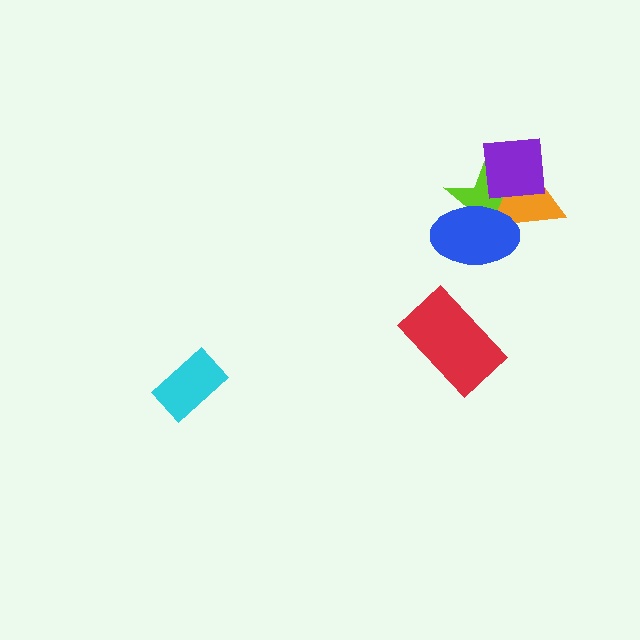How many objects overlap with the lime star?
3 objects overlap with the lime star.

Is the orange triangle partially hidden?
Yes, it is partially covered by another shape.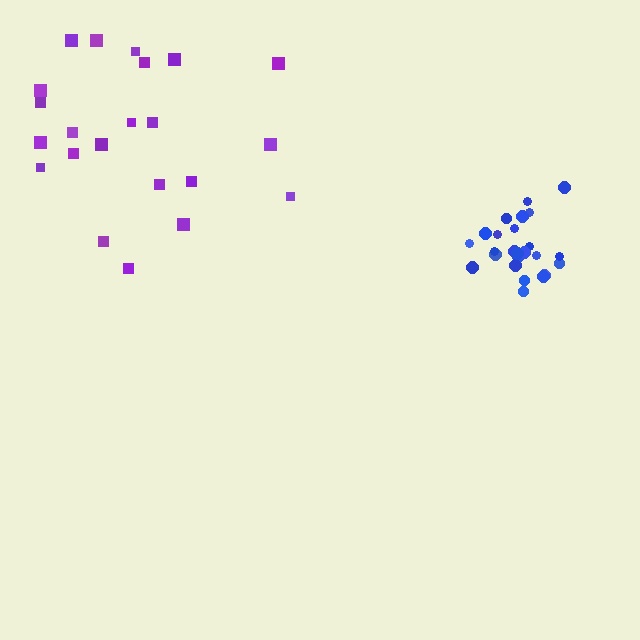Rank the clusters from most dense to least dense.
blue, purple.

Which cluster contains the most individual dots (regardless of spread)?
Blue (25).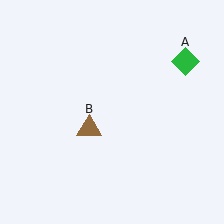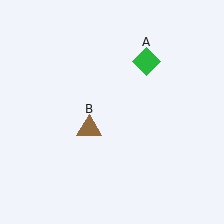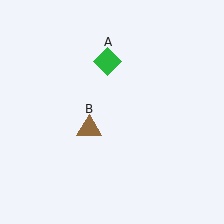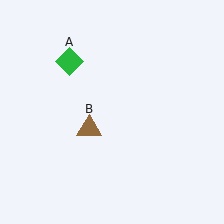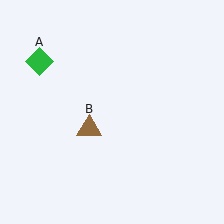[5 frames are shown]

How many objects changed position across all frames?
1 object changed position: green diamond (object A).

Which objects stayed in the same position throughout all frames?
Brown triangle (object B) remained stationary.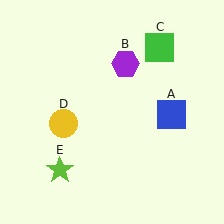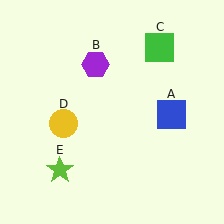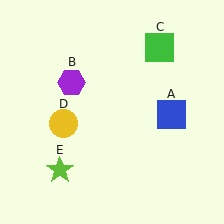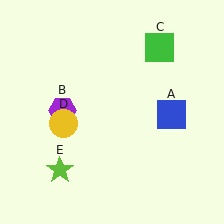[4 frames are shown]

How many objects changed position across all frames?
1 object changed position: purple hexagon (object B).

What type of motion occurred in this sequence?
The purple hexagon (object B) rotated counterclockwise around the center of the scene.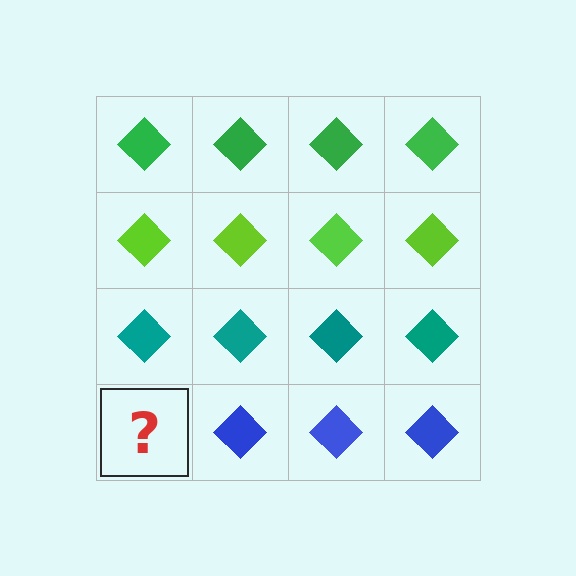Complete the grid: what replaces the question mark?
The question mark should be replaced with a blue diamond.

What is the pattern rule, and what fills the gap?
The rule is that each row has a consistent color. The gap should be filled with a blue diamond.